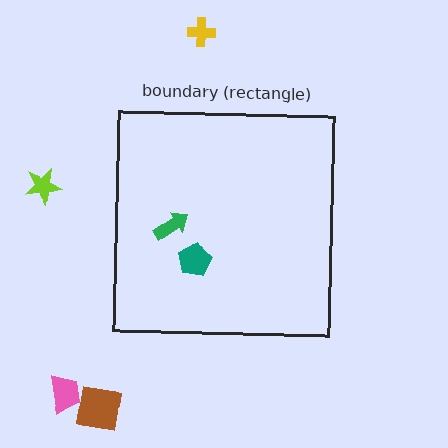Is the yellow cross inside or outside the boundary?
Outside.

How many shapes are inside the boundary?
2 inside, 4 outside.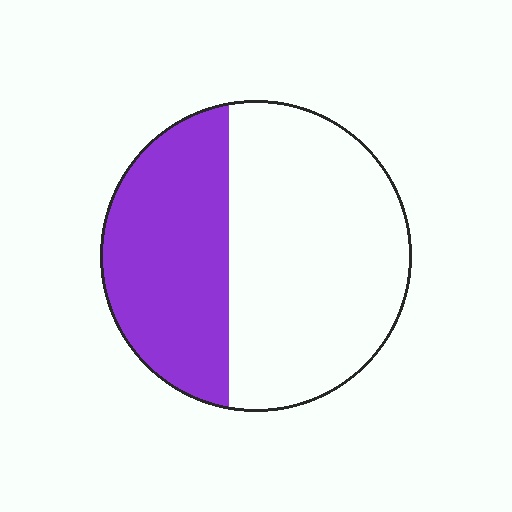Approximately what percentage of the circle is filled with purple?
Approximately 40%.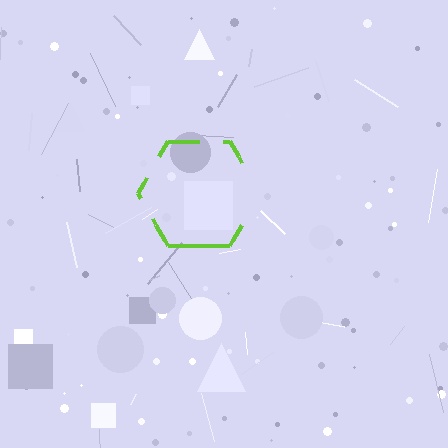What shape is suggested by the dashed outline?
The dashed outline suggests a hexagon.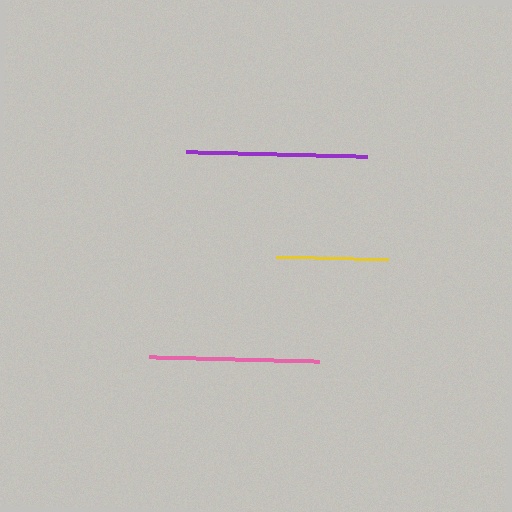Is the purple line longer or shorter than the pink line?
The purple line is longer than the pink line.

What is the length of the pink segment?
The pink segment is approximately 170 pixels long.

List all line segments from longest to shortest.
From longest to shortest: purple, pink, yellow.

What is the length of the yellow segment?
The yellow segment is approximately 112 pixels long.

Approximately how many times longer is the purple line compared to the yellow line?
The purple line is approximately 1.6 times the length of the yellow line.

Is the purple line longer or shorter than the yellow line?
The purple line is longer than the yellow line.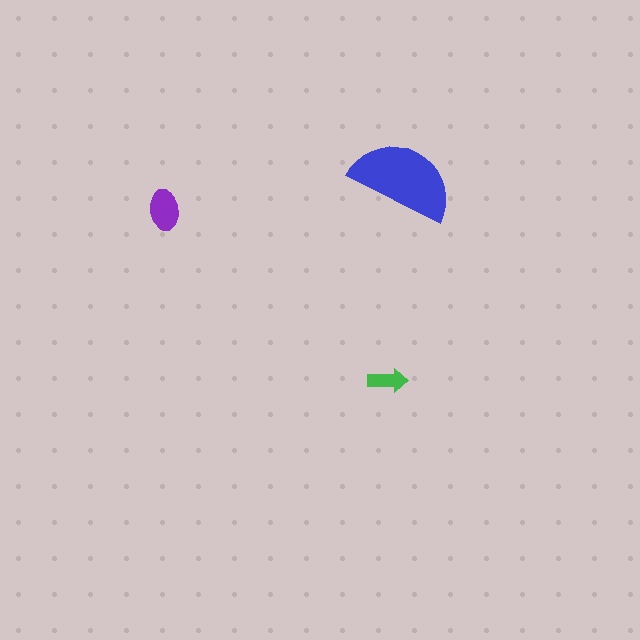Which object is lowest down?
The green arrow is bottommost.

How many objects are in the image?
There are 3 objects in the image.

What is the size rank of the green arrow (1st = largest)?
3rd.